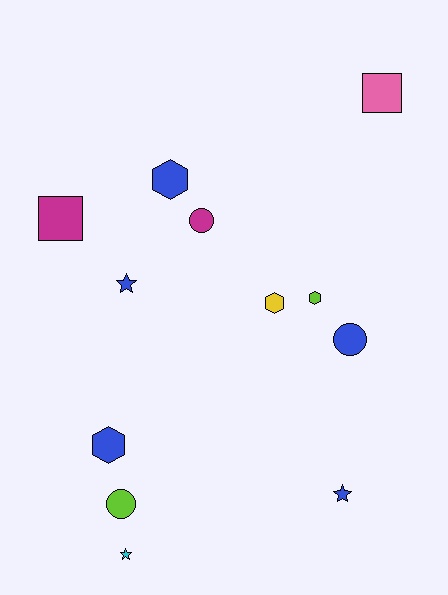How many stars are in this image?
There are 3 stars.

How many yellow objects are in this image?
There is 1 yellow object.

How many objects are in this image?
There are 12 objects.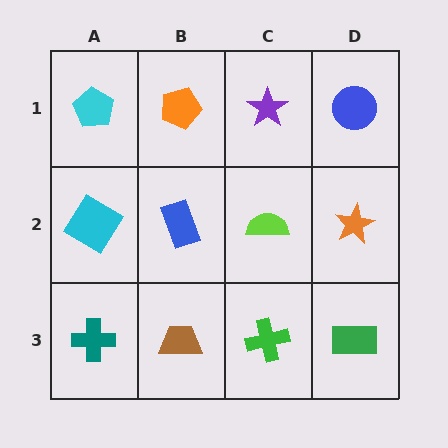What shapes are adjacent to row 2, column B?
An orange pentagon (row 1, column B), a brown trapezoid (row 3, column B), a cyan diamond (row 2, column A), a lime semicircle (row 2, column C).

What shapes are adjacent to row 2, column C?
A purple star (row 1, column C), a green cross (row 3, column C), a blue rectangle (row 2, column B), an orange star (row 2, column D).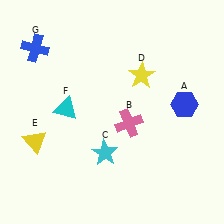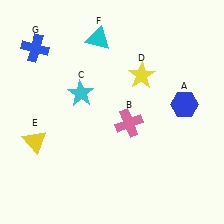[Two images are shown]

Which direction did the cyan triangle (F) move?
The cyan triangle (F) moved up.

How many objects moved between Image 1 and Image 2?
2 objects moved between the two images.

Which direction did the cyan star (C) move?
The cyan star (C) moved up.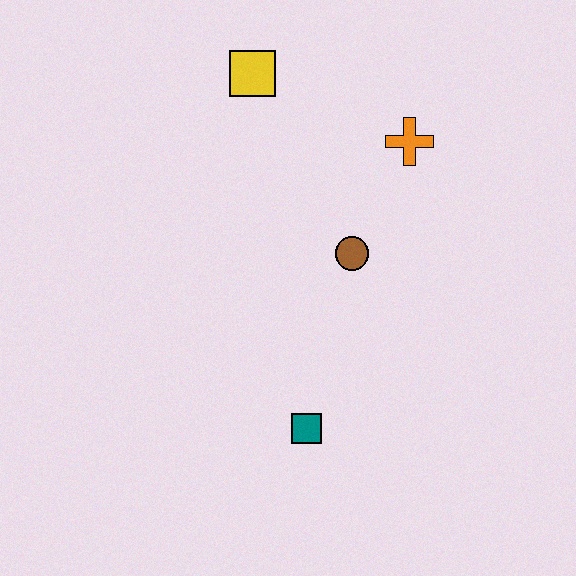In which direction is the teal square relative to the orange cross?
The teal square is below the orange cross.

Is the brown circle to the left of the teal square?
No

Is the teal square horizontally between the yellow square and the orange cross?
Yes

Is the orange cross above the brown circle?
Yes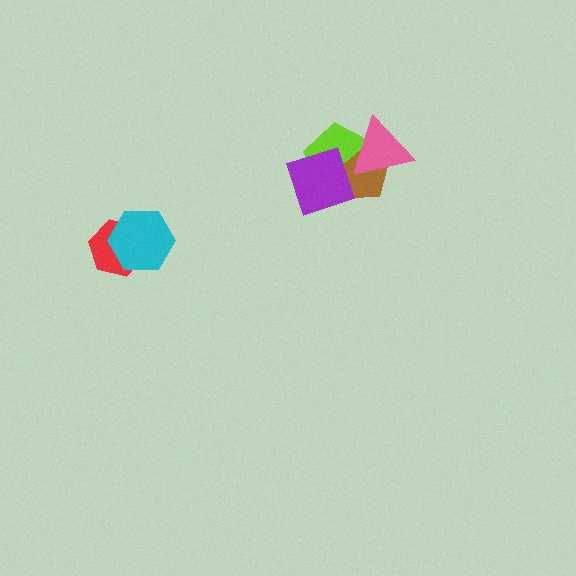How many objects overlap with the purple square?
2 objects overlap with the purple square.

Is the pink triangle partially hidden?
No, no other shape covers it.